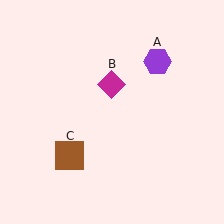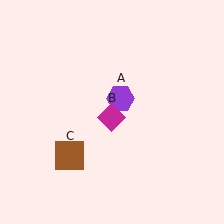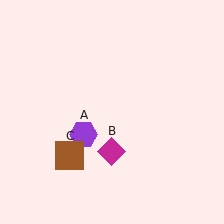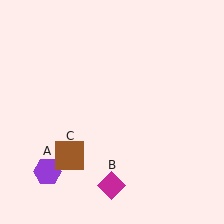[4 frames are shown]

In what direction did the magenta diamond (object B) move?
The magenta diamond (object B) moved down.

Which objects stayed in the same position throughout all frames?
Brown square (object C) remained stationary.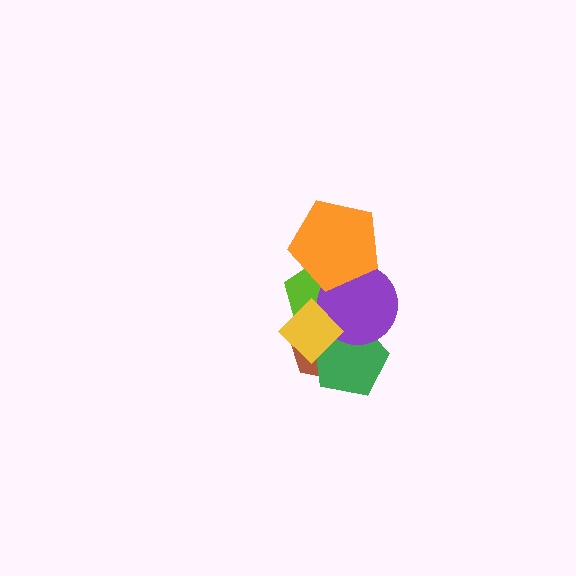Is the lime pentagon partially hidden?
Yes, it is partially covered by another shape.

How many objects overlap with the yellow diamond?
4 objects overlap with the yellow diamond.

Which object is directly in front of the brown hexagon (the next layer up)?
The lime pentagon is directly in front of the brown hexagon.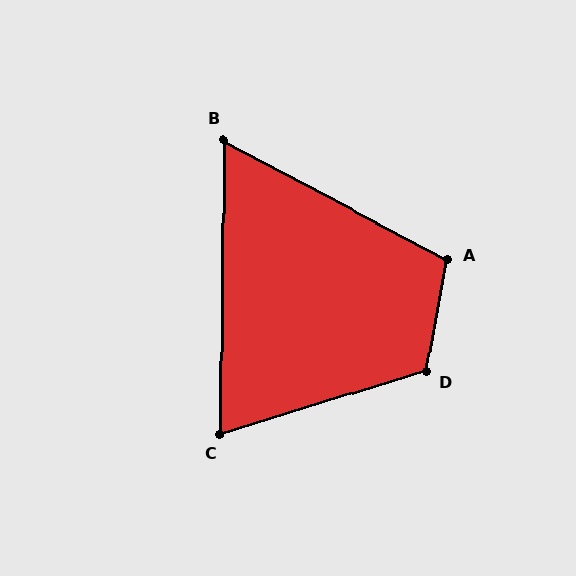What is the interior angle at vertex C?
Approximately 72 degrees (acute).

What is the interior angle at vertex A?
Approximately 108 degrees (obtuse).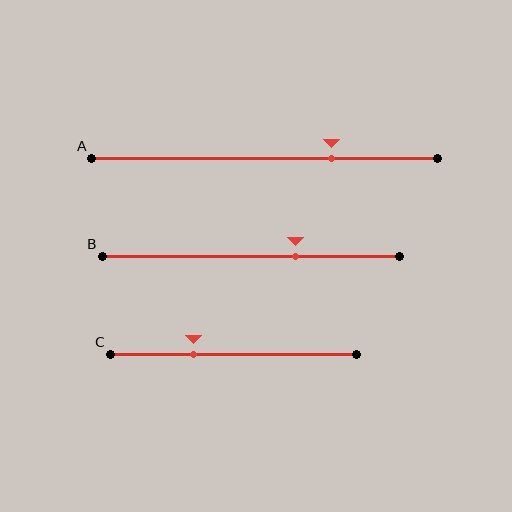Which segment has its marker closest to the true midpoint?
Segment B has its marker closest to the true midpoint.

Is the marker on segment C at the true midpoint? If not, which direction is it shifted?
No, the marker on segment C is shifted to the left by about 16% of the segment length.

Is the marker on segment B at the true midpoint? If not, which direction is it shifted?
No, the marker on segment B is shifted to the right by about 15% of the segment length.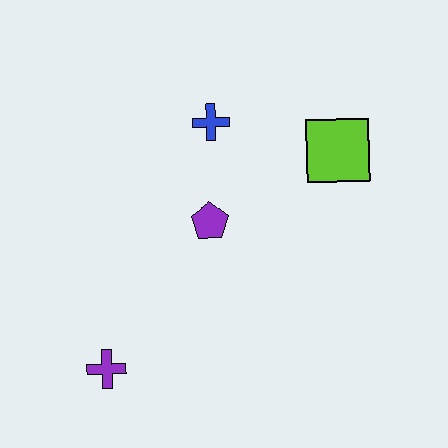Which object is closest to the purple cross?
The purple pentagon is closest to the purple cross.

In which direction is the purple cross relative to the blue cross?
The purple cross is below the blue cross.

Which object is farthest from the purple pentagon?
The purple cross is farthest from the purple pentagon.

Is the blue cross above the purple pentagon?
Yes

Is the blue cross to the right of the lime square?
No